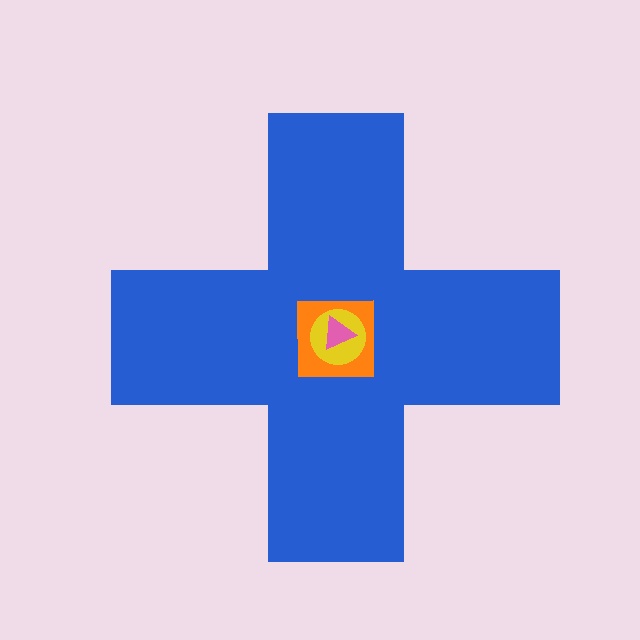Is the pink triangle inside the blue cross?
Yes.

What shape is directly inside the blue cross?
The orange square.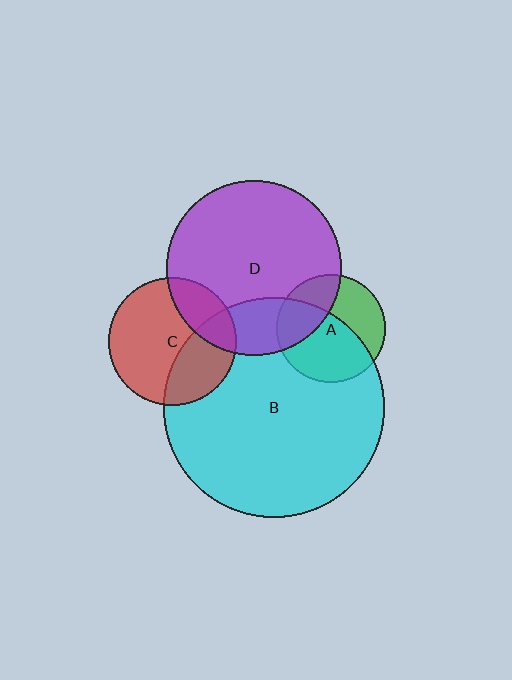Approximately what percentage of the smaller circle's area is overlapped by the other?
Approximately 20%.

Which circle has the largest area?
Circle B (cyan).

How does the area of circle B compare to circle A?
Approximately 4.1 times.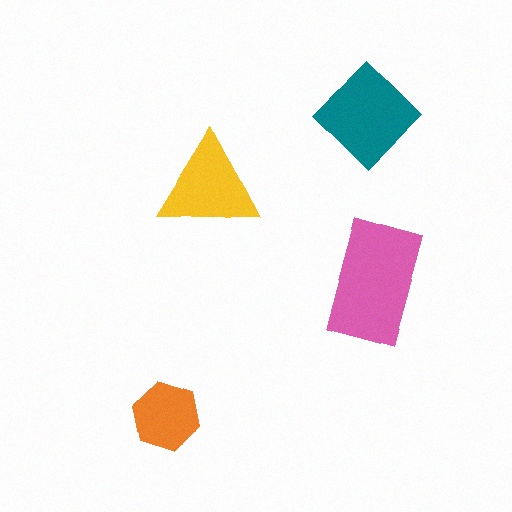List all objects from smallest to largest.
The orange hexagon, the yellow triangle, the teal diamond, the pink rectangle.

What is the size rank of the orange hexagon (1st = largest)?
4th.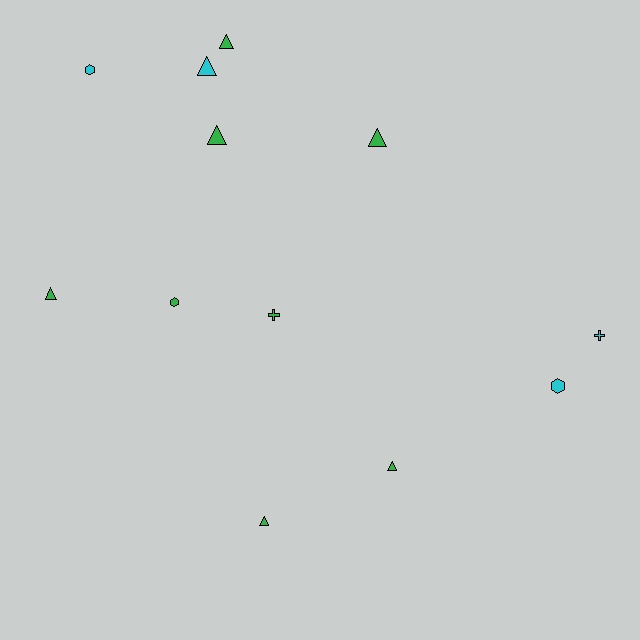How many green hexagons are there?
There is 1 green hexagon.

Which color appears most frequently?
Green, with 8 objects.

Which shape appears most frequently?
Triangle, with 7 objects.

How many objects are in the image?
There are 12 objects.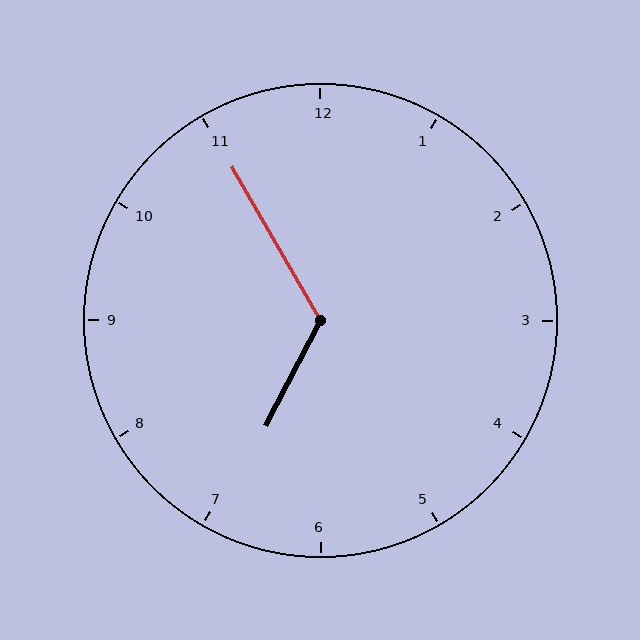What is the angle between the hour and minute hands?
Approximately 122 degrees.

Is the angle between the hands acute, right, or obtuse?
It is obtuse.